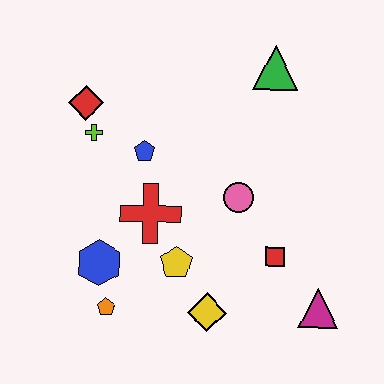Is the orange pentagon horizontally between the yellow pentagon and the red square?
No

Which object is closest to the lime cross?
The red diamond is closest to the lime cross.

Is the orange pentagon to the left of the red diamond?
No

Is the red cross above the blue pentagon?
No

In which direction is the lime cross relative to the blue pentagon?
The lime cross is to the left of the blue pentagon.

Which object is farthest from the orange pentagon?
The green triangle is farthest from the orange pentagon.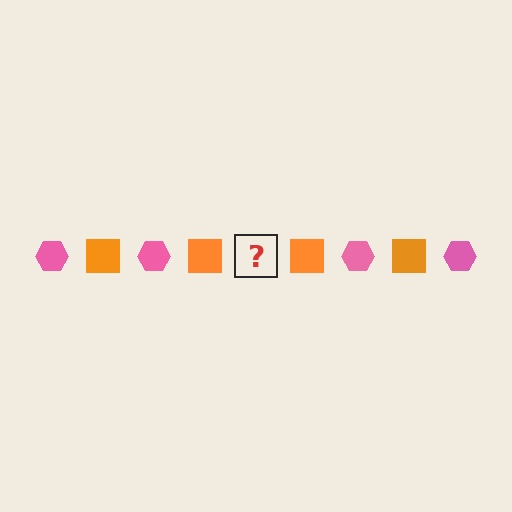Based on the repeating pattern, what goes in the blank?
The blank should be a pink hexagon.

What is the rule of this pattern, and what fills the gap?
The rule is that the pattern alternates between pink hexagon and orange square. The gap should be filled with a pink hexagon.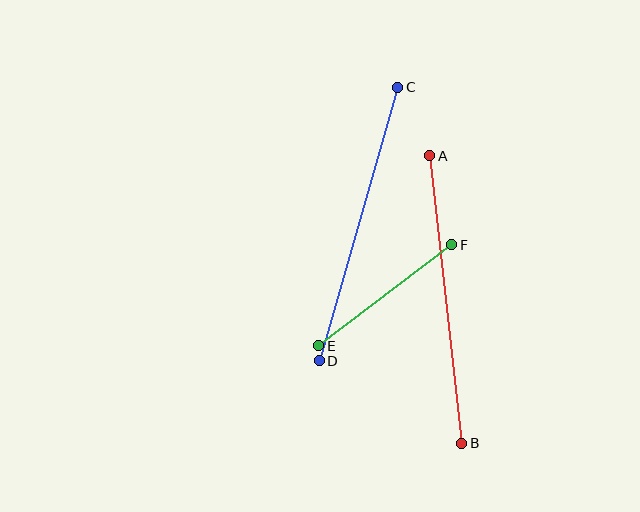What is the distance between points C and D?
The distance is approximately 285 pixels.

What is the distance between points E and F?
The distance is approximately 167 pixels.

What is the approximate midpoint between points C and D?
The midpoint is at approximately (358, 224) pixels.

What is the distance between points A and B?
The distance is approximately 289 pixels.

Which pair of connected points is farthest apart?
Points A and B are farthest apart.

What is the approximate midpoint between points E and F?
The midpoint is at approximately (385, 295) pixels.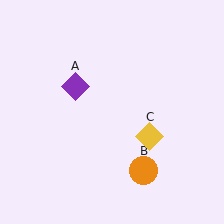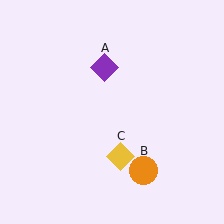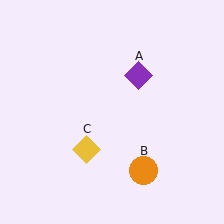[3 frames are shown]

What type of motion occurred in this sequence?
The purple diamond (object A), yellow diamond (object C) rotated clockwise around the center of the scene.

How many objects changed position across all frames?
2 objects changed position: purple diamond (object A), yellow diamond (object C).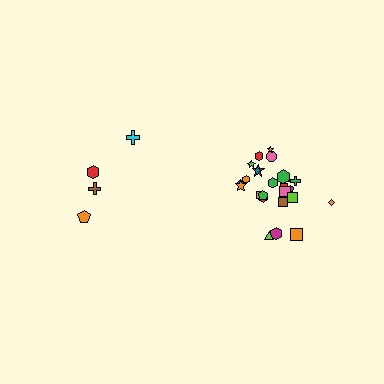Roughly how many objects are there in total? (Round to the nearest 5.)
Roughly 30 objects in total.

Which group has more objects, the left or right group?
The right group.